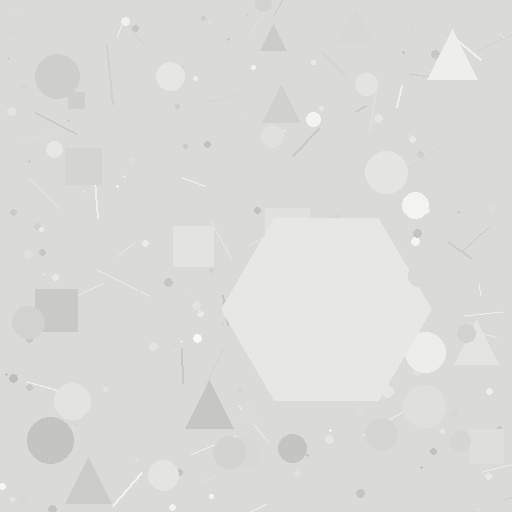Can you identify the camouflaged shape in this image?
The camouflaged shape is a hexagon.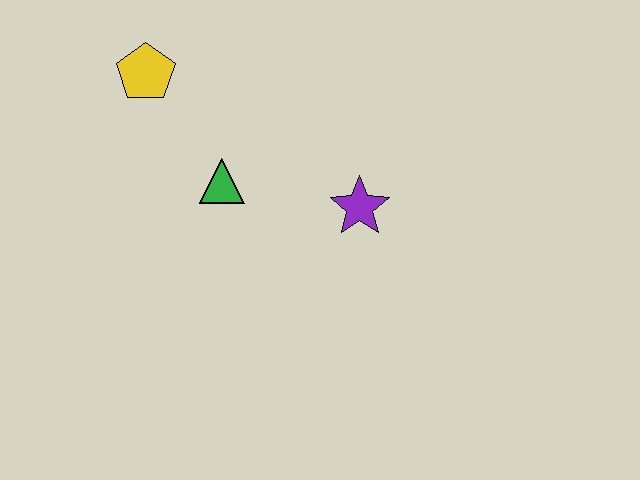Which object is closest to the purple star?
The green triangle is closest to the purple star.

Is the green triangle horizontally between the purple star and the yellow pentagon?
Yes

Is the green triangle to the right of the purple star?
No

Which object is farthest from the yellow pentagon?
The purple star is farthest from the yellow pentagon.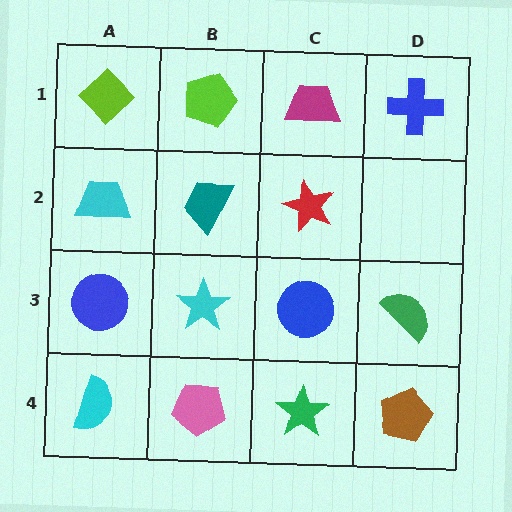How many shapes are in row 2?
3 shapes.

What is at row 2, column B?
A teal trapezoid.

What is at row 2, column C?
A red star.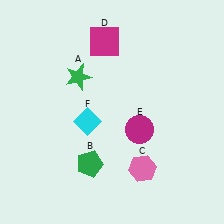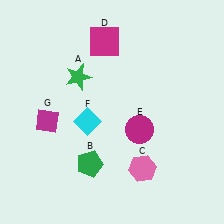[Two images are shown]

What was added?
A magenta diamond (G) was added in Image 2.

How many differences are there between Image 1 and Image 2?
There is 1 difference between the two images.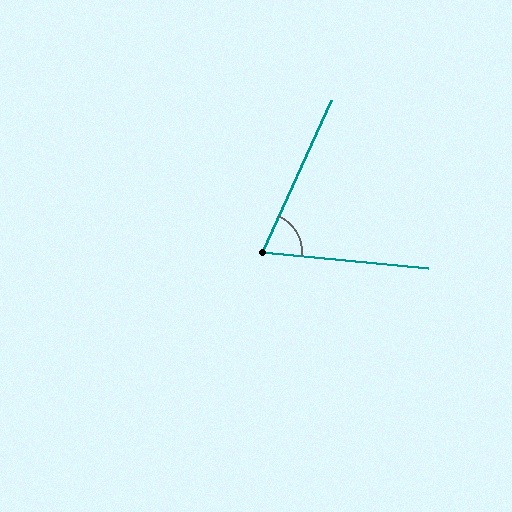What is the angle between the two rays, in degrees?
Approximately 71 degrees.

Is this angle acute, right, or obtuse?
It is acute.